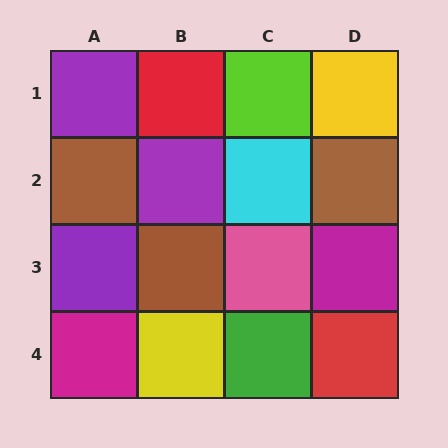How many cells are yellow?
2 cells are yellow.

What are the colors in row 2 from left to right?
Brown, purple, cyan, brown.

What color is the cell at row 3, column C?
Pink.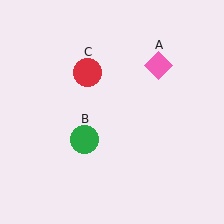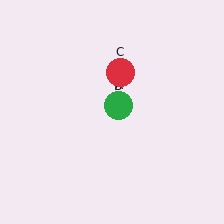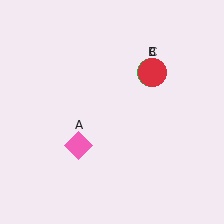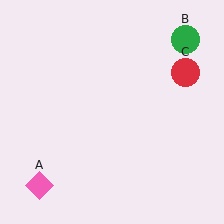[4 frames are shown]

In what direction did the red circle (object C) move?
The red circle (object C) moved right.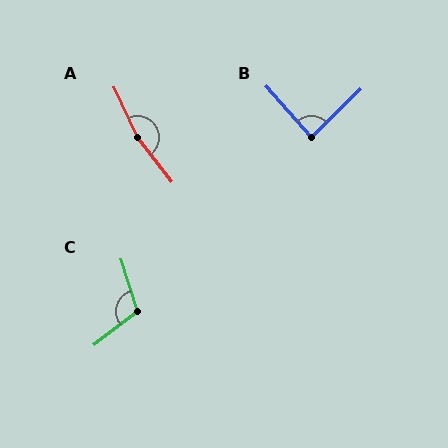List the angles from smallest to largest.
B (87°), C (110°), A (166°).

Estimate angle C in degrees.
Approximately 110 degrees.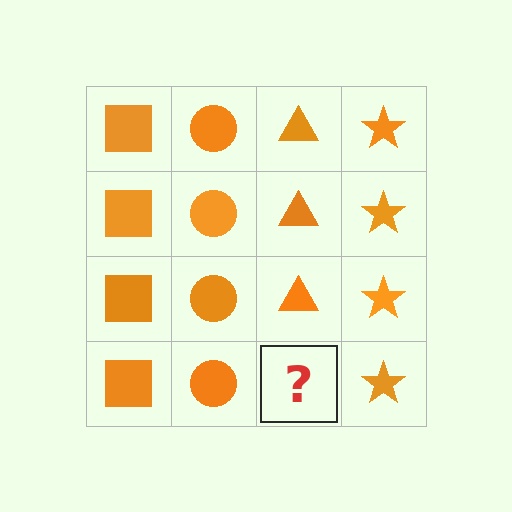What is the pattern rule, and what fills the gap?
The rule is that each column has a consistent shape. The gap should be filled with an orange triangle.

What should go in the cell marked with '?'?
The missing cell should contain an orange triangle.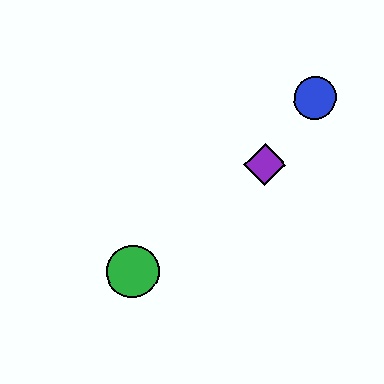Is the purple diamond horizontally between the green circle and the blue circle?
Yes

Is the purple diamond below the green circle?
No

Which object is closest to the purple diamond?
The blue circle is closest to the purple diamond.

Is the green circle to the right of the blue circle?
No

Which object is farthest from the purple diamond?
The green circle is farthest from the purple diamond.